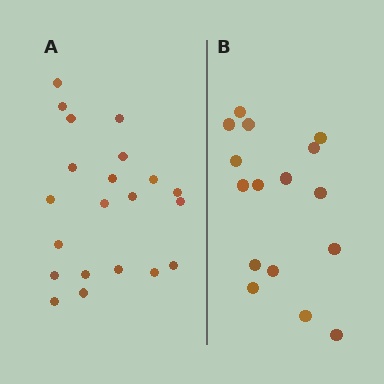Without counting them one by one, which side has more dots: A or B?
Region A (the left region) has more dots.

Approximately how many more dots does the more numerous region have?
Region A has about 5 more dots than region B.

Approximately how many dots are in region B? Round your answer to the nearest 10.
About 20 dots. (The exact count is 16, which rounds to 20.)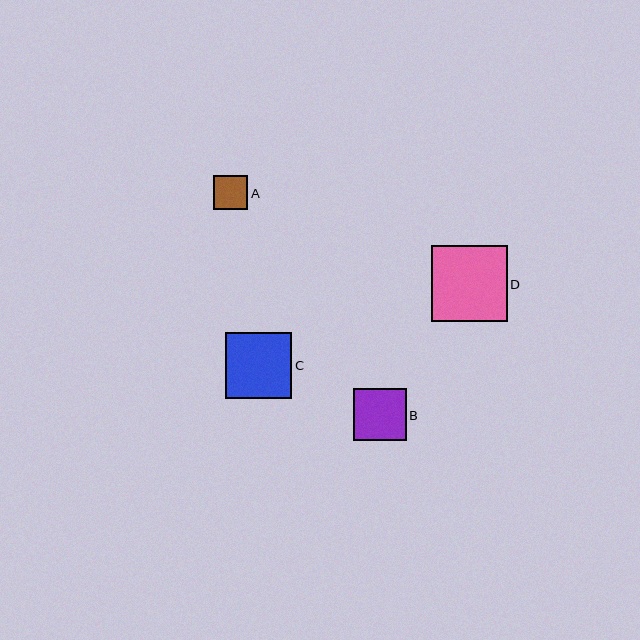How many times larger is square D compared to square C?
Square D is approximately 1.2 times the size of square C.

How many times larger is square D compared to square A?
Square D is approximately 2.2 times the size of square A.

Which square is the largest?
Square D is the largest with a size of approximately 76 pixels.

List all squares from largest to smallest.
From largest to smallest: D, C, B, A.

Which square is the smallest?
Square A is the smallest with a size of approximately 34 pixels.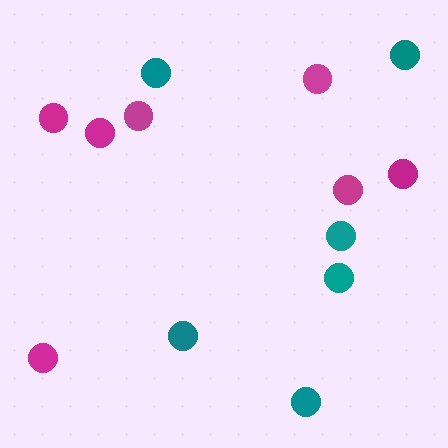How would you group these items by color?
There are 2 groups: one group of teal circles (6) and one group of magenta circles (7).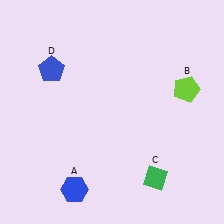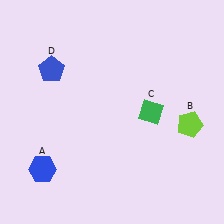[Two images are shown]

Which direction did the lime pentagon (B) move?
The lime pentagon (B) moved down.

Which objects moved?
The objects that moved are: the blue hexagon (A), the lime pentagon (B), the green diamond (C).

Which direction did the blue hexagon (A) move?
The blue hexagon (A) moved left.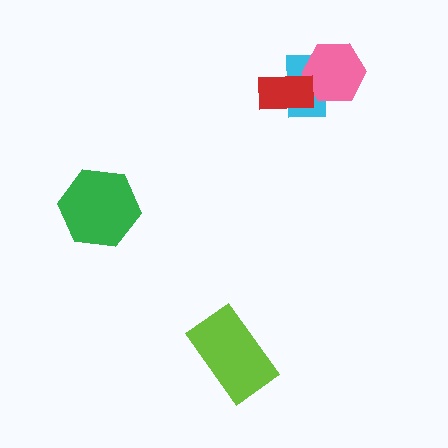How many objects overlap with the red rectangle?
2 objects overlap with the red rectangle.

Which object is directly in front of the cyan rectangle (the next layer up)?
The pink hexagon is directly in front of the cyan rectangle.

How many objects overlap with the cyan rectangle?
2 objects overlap with the cyan rectangle.